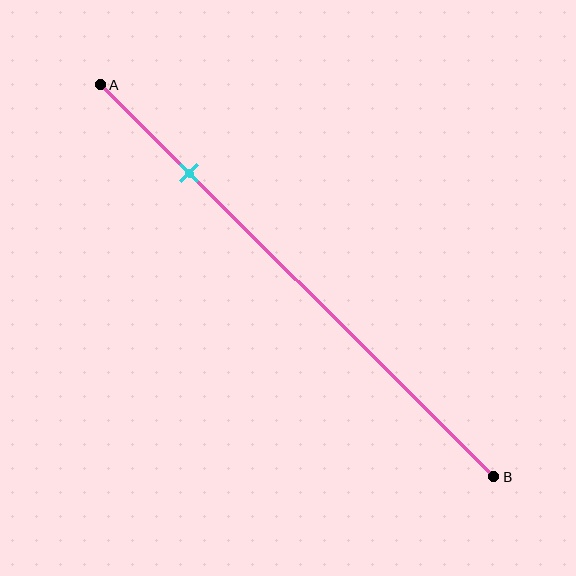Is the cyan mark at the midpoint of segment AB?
No, the mark is at about 25% from A, not at the 50% midpoint.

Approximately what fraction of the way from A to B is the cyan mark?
The cyan mark is approximately 25% of the way from A to B.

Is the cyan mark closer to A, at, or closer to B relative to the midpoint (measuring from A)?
The cyan mark is closer to point A than the midpoint of segment AB.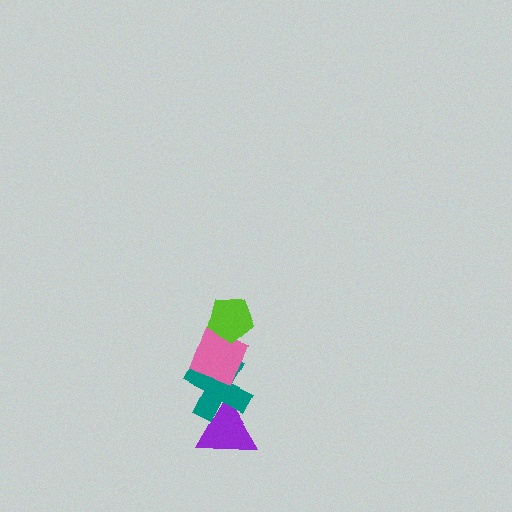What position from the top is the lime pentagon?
The lime pentagon is 1st from the top.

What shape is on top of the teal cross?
The pink diamond is on top of the teal cross.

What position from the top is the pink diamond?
The pink diamond is 2nd from the top.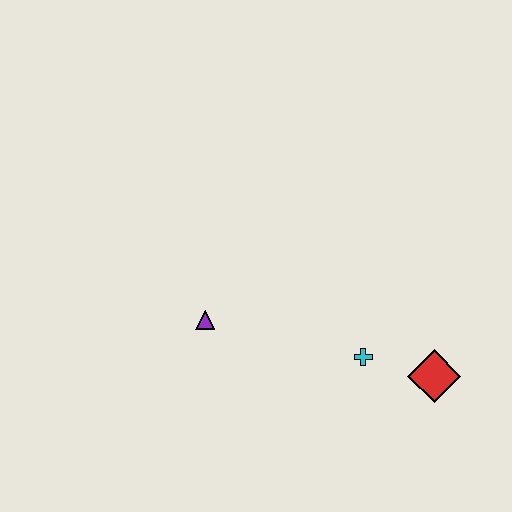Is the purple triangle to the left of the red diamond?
Yes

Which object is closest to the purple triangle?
The cyan cross is closest to the purple triangle.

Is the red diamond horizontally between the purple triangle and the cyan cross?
No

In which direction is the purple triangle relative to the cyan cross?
The purple triangle is to the left of the cyan cross.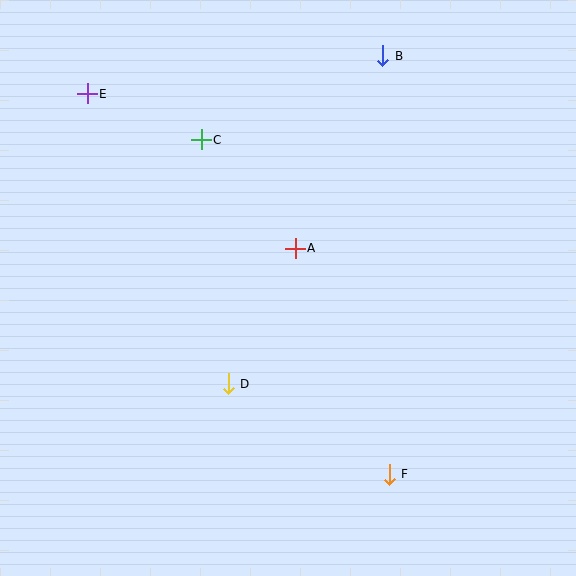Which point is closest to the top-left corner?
Point E is closest to the top-left corner.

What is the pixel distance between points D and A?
The distance between D and A is 151 pixels.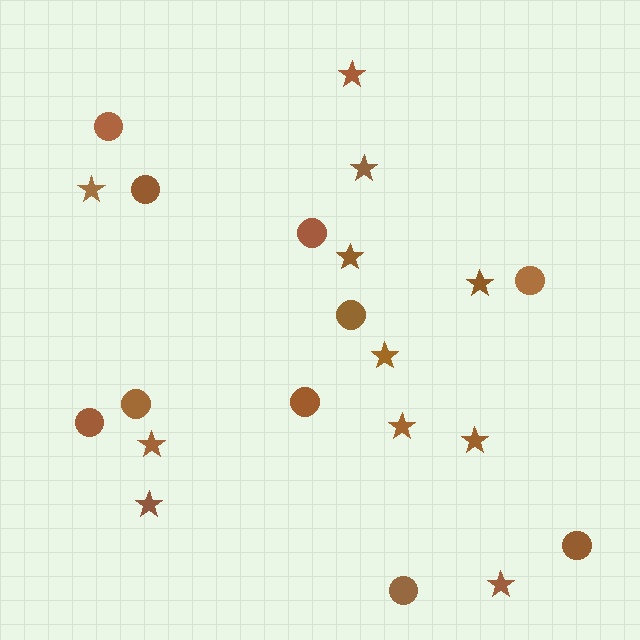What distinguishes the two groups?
There are 2 groups: one group of stars (11) and one group of circles (10).